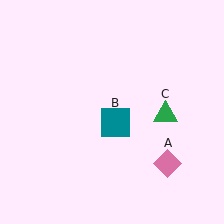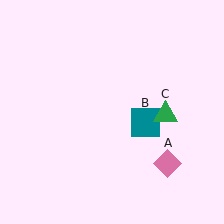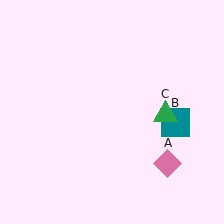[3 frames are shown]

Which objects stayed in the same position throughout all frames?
Pink diamond (object A) and green triangle (object C) remained stationary.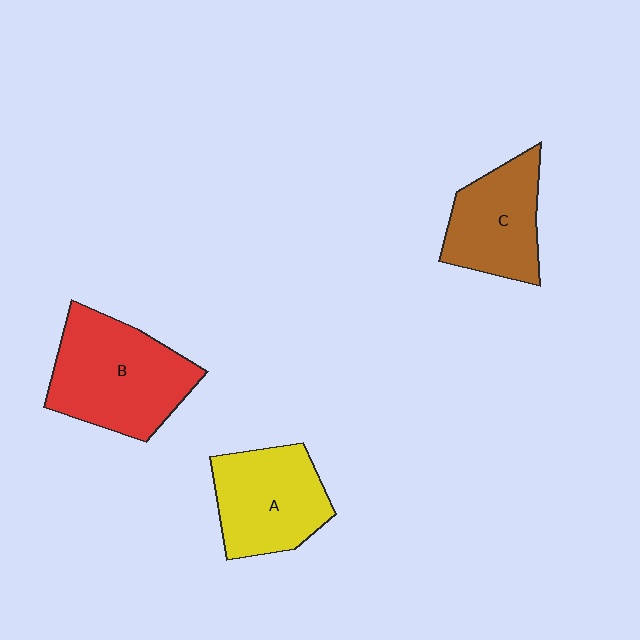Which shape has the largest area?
Shape B (red).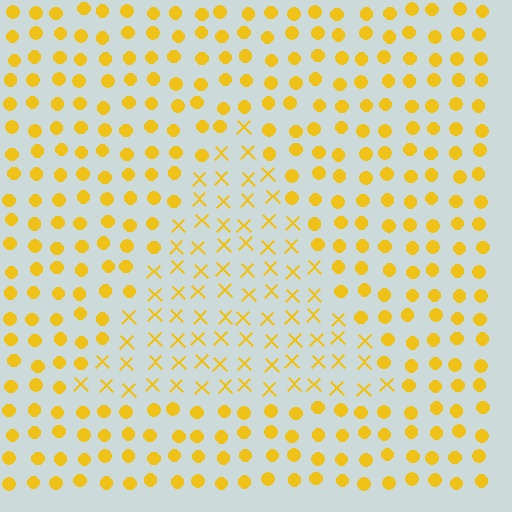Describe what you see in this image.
The image is filled with small yellow elements arranged in a uniform grid. A triangle-shaped region contains X marks, while the surrounding area contains circles. The boundary is defined purely by the change in element shape.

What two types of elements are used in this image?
The image uses X marks inside the triangle region and circles outside it.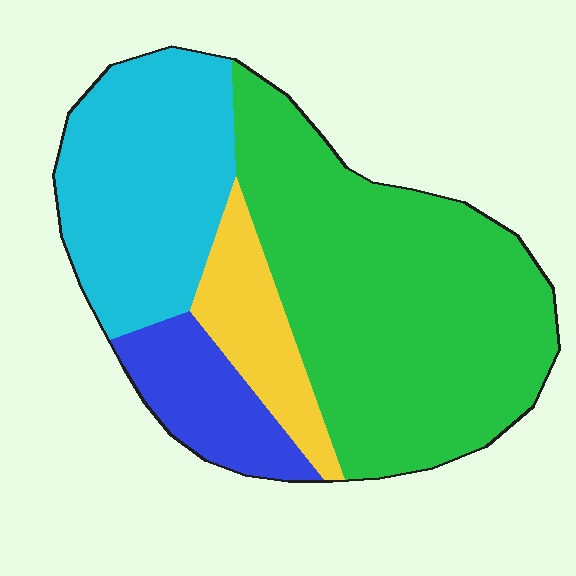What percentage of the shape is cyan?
Cyan covers 27% of the shape.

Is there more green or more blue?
Green.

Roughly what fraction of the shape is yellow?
Yellow takes up less than a quarter of the shape.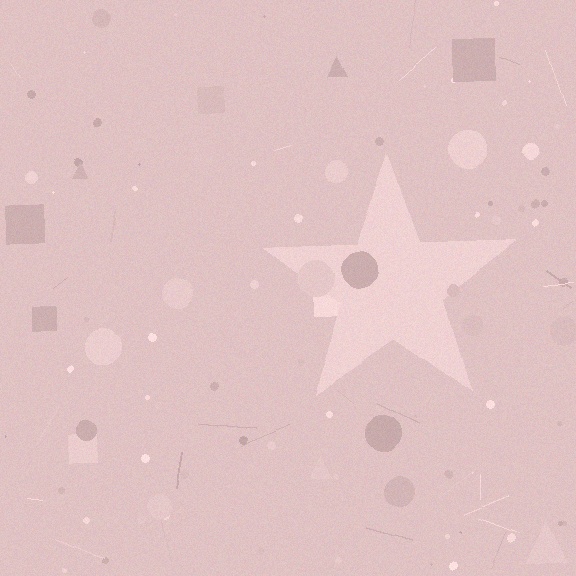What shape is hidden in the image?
A star is hidden in the image.